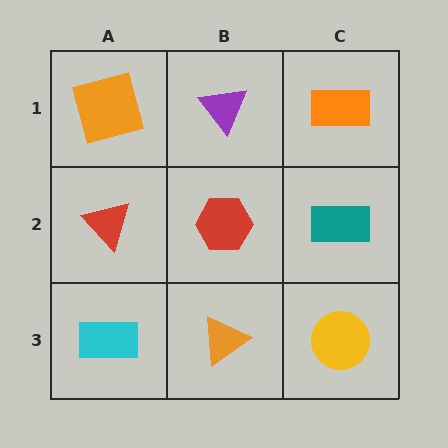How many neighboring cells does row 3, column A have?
2.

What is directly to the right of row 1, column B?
An orange rectangle.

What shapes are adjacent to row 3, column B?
A red hexagon (row 2, column B), a cyan rectangle (row 3, column A), a yellow circle (row 3, column C).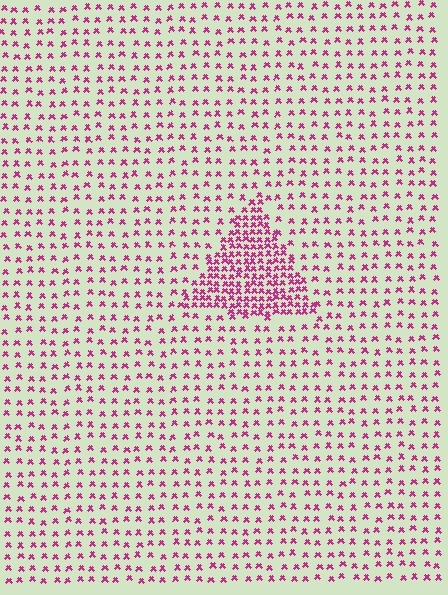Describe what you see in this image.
The image contains small magenta elements arranged at two different densities. A triangle-shaped region is visible where the elements are more densely packed than the surrounding area.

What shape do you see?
I see a triangle.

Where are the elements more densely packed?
The elements are more densely packed inside the triangle boundary.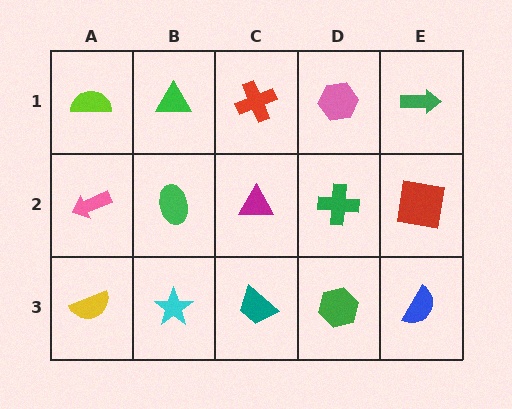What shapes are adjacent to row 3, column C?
A magenta triangle (row 2, column C), a cyan star (row 3, column B), a green hexagon (row 3, column D).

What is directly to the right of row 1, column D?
A green arrow.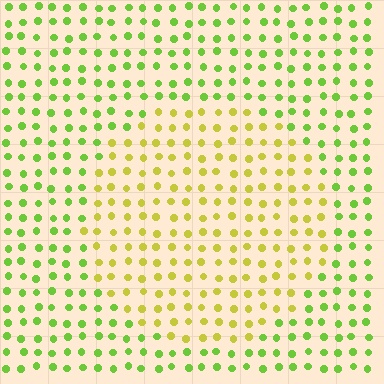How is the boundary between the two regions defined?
The boundary is defined purely by a slight shift in hue (about 37 degrees). Spacing, size, and orientation are identical on both sides.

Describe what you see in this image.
The image is filled with small lime elements in a uniform arrangement. A circle-shaped region is visible where the elements are tinted to a slightly different hue, forming a subtle color boundary.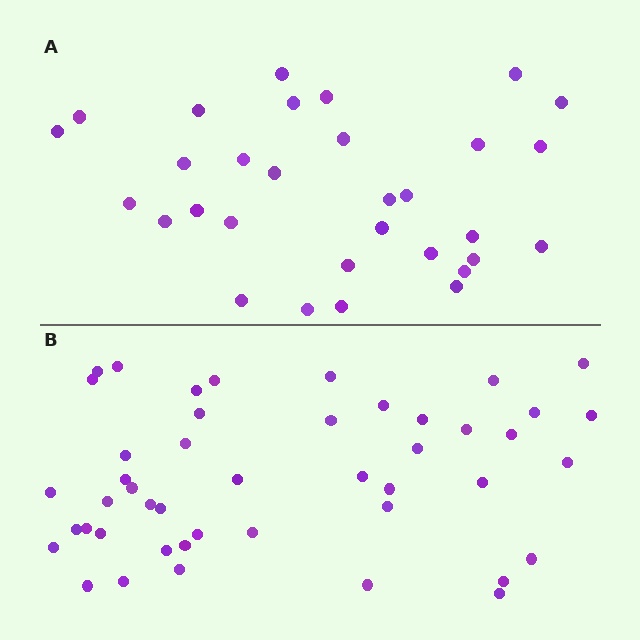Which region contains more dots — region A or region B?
Region B (the bottom region) has more dots.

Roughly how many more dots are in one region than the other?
Region B has approximately 15 more dots than region A.